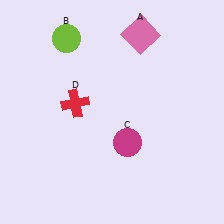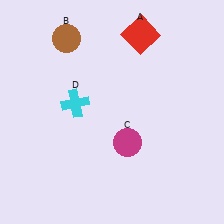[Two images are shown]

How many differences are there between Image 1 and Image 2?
There are 3 differences between the two images.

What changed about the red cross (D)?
In Image 1, D is red. In Image 2, it changed to cyan.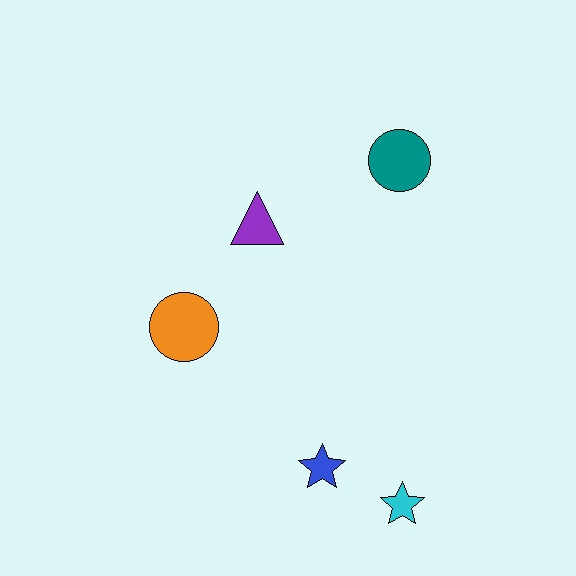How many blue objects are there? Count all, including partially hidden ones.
There is 1 blue object.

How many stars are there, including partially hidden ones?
There are 2 stars.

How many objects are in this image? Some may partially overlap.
There are 5 objects.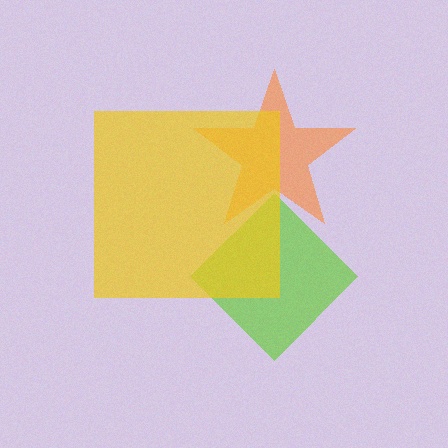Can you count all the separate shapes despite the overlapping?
Yes, there are 3 separate shapes.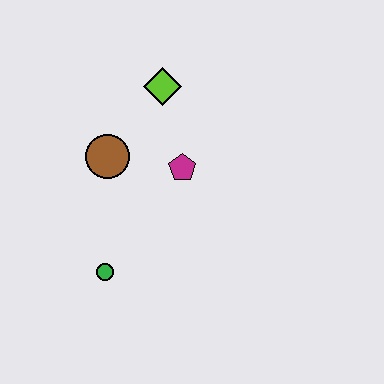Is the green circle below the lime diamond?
Yes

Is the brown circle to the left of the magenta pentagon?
Yes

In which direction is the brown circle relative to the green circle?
The brown circle is above the green circle.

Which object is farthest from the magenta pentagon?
The green circle is farthest from the magenta pentagon.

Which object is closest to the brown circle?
The magenta pentagon is closest to the brown circle.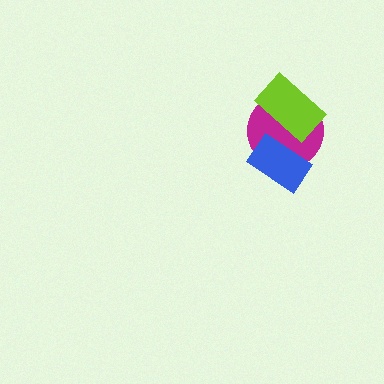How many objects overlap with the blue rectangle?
1 object overlaps with the blue rectangle.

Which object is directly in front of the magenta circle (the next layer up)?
The lime rectangle is directly in front of the magenta circle.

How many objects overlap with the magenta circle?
2 objects overlap with the magenta circle.